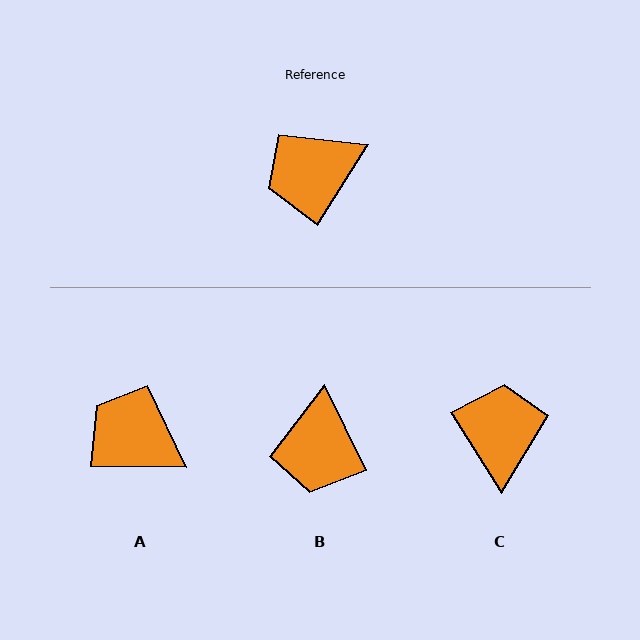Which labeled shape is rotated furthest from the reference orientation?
C, about 115 degrees away.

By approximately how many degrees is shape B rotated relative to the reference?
Approximately 59 degrees counter-clockwise.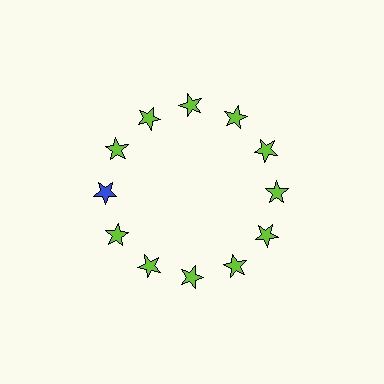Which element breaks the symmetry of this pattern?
The blue star at roughly the 9 o'clock position breaks the symmetry. All other shapes are lime stars.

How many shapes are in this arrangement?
There are 12 shapes arranged in a ring pattern.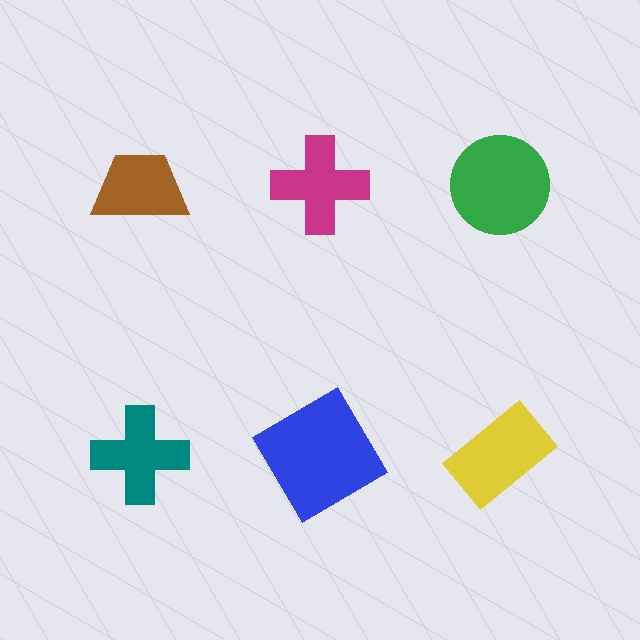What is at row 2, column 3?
A yellow rectangle.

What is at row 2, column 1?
A teal cross.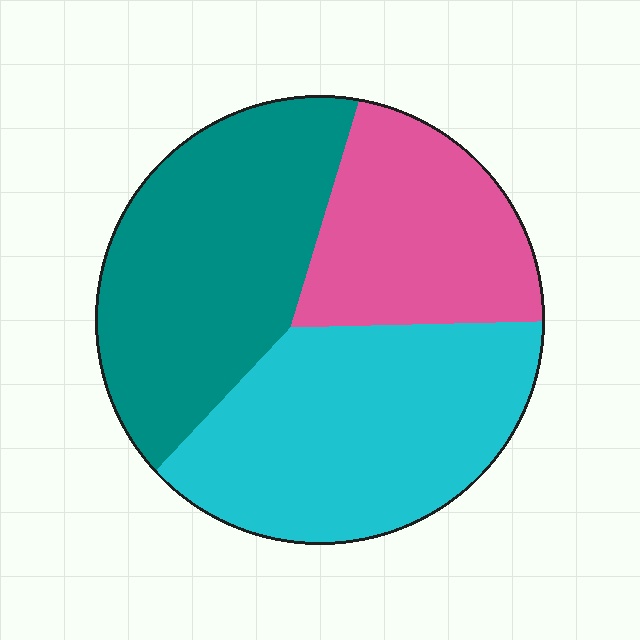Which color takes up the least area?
Pink, at roughly 25%.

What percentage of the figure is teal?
Teal takes up about three eighths (3/8) of the figure.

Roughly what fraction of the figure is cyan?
Cyan covers about 40% of the figure.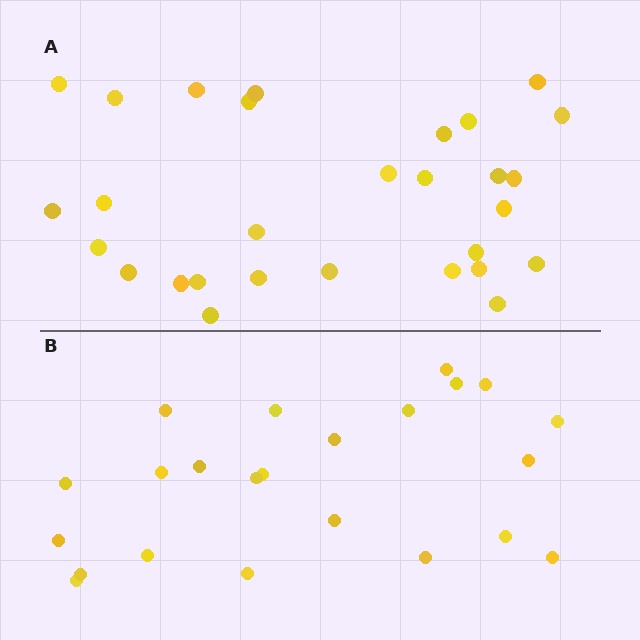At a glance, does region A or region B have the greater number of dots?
Region A (the top region) has more dots.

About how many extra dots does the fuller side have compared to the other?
Region A has about 6 more dots than region B.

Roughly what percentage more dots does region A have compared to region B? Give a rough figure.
About 25% more.